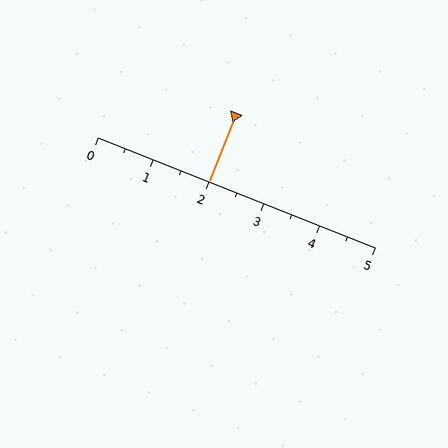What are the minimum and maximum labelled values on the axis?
The axis runs from 0 to 5.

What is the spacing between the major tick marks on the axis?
The major ticks are spaced 1 apart.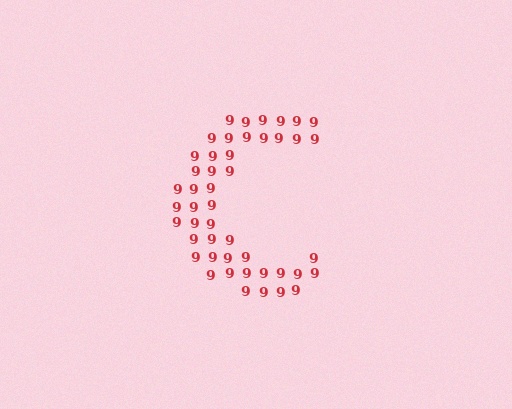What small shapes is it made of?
It is made of small digit 9's.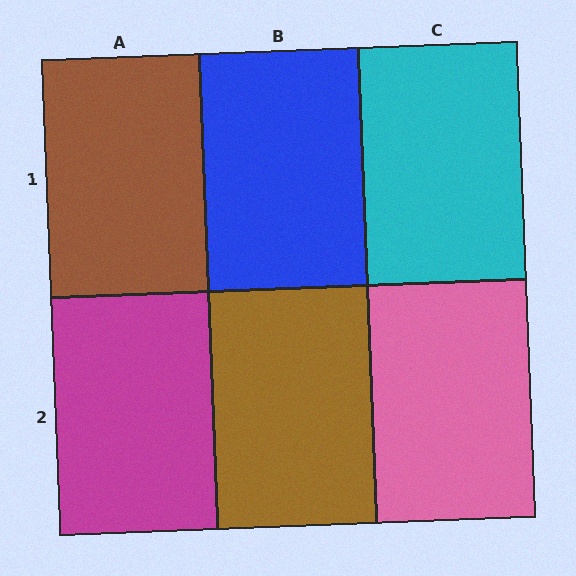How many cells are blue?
1 cell is blue.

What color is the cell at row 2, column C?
Pink.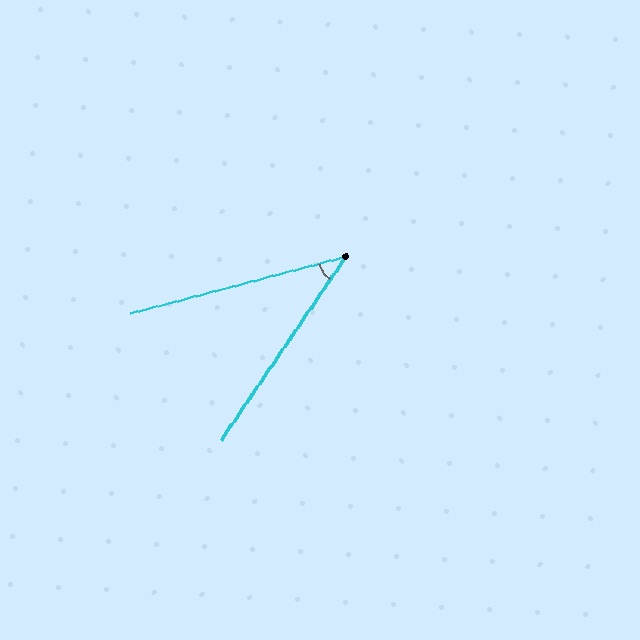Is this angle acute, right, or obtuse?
It is acute.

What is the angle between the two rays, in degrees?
Approximately 41 degrees.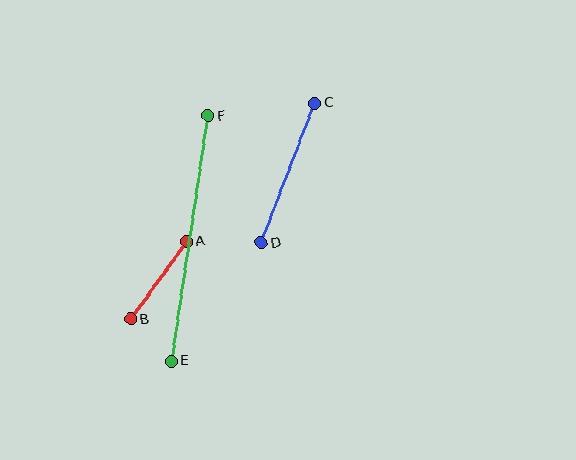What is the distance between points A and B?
The distance is approximately 96 pixels.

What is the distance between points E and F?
The distance is approximately 248 pixels.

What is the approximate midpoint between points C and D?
The midpoint is at approximately (288, 173) pixels.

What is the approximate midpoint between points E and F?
The midpoint is at approximately (190, 239) pixels.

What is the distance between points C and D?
The distance is approximately 150 pixels.